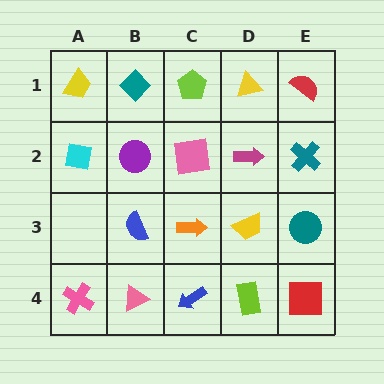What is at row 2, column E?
A teal cross.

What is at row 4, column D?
A lime rectangle.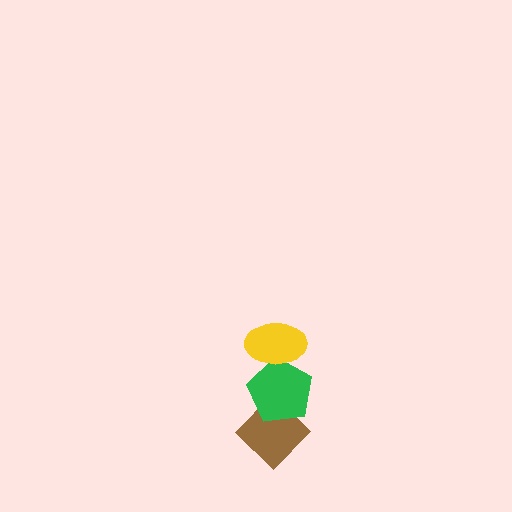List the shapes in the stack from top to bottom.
From top to bottom: the yellow ellipse, the green pentagon, the brown diamond.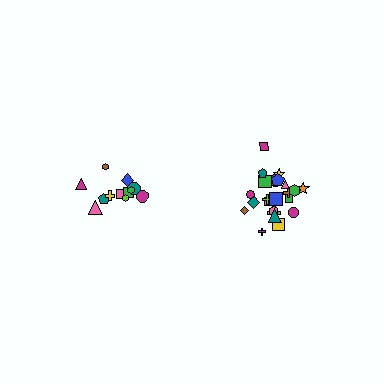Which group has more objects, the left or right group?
The right group.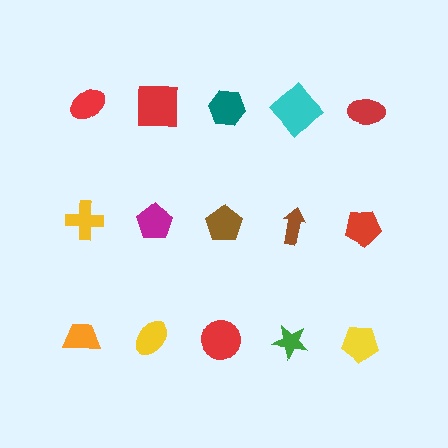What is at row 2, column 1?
A yellow cross.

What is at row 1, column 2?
A red square.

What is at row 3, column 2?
A yellow ellipse.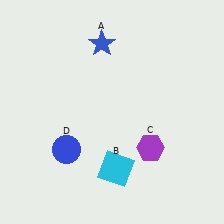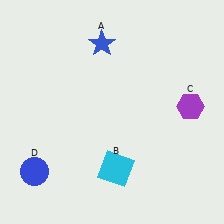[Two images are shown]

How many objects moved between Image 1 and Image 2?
2 objects moved between the two images.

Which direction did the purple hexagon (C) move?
The purple hexagon (C) moved up.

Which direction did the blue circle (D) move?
The blue circle (D) moved left.